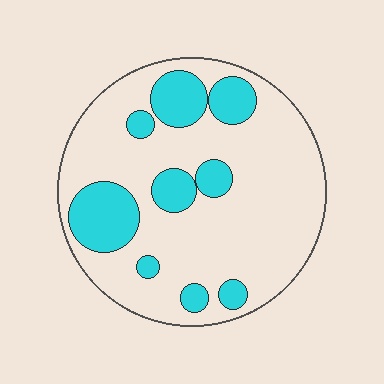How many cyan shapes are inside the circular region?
9.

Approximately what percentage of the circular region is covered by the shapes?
Approximately 25%.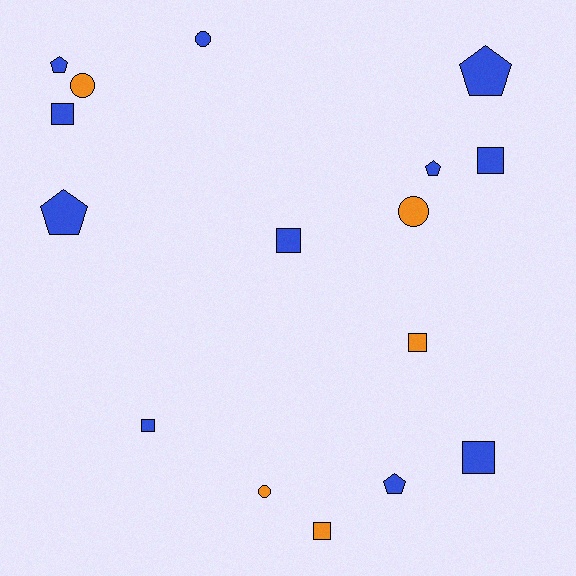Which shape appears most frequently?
Square, with 7 objects.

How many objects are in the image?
There are 16 objects.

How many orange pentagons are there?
There are no orange pentagons.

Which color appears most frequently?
Blue, with 11 objects.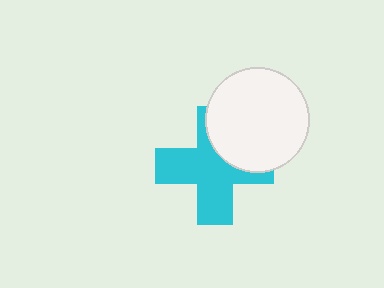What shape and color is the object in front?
The object in front is a white circle.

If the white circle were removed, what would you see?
You would see the complete cyan cross.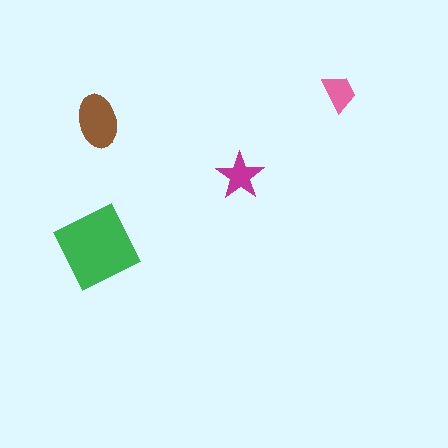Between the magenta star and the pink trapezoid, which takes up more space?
The magenta star.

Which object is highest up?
The pink trapezoid is topmost.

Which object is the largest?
The green square.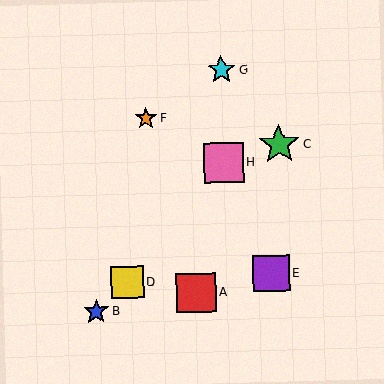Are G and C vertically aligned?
No, G is at x≈221 and C is at x≈279.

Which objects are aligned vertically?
Objects G, H are aligned vertically.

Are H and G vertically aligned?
Yes, both are at x≈224.